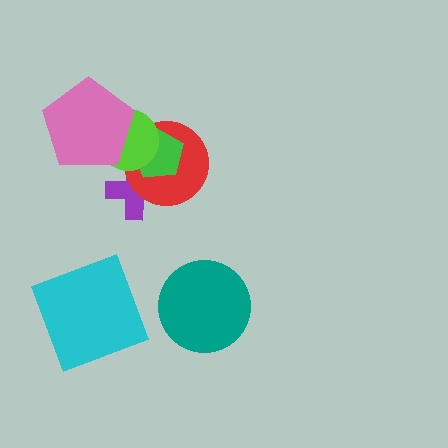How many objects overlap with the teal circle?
0 objects overlap with the teal circle.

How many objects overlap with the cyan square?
0 objects overlap with the cyan square.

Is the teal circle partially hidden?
No, no other shape covers it.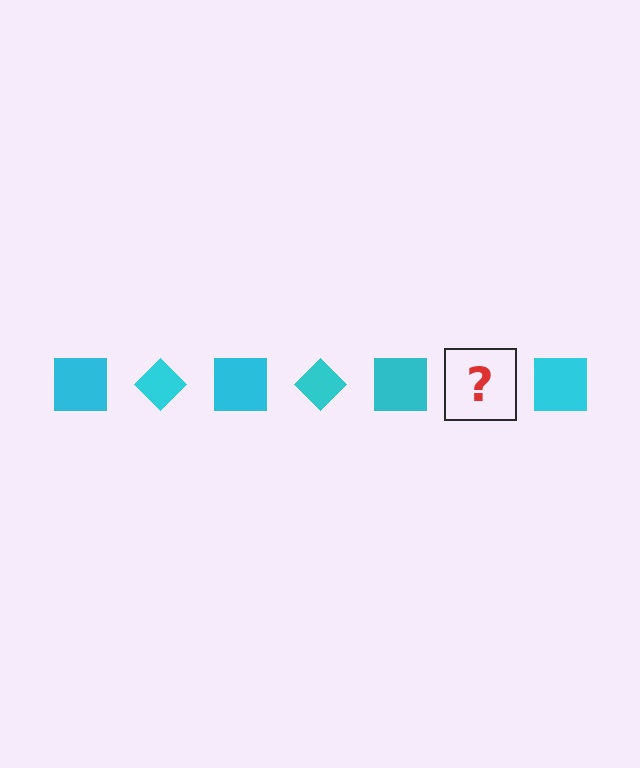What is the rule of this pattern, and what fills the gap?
The rule is that the pattern cycles through square, diamond shapes in cyan. The gap should be filled with a cyan diamond.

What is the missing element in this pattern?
The missing element is a cyan diamond.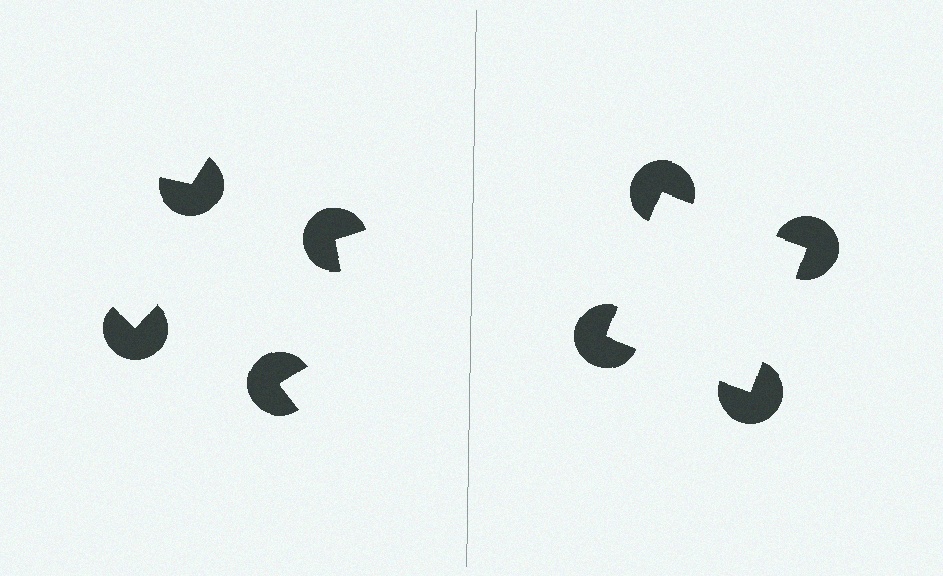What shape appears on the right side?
An illusory square.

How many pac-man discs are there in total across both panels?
8 — 4 on each side.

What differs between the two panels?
The pac-man discs are positioned identically on both sides; only the wedge orientations differ. On the right they align to a square; on the left they are misaligned.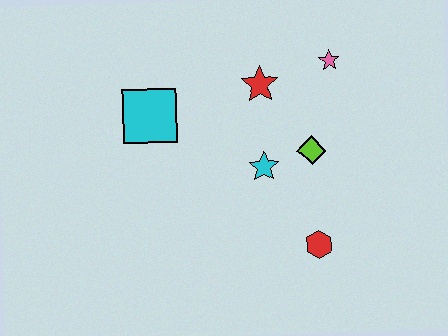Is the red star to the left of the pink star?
Yes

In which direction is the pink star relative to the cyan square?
The pink star is to the right of the cyan square.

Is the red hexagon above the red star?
No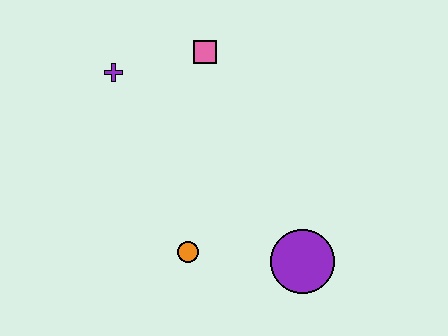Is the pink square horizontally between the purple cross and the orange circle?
No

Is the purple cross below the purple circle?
No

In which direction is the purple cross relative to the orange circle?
The purple cross is above the orange circle.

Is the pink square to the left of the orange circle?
No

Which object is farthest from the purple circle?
The purple cross is farthest from the purple circle.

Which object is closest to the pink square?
The purple cross is closest to the pink square.